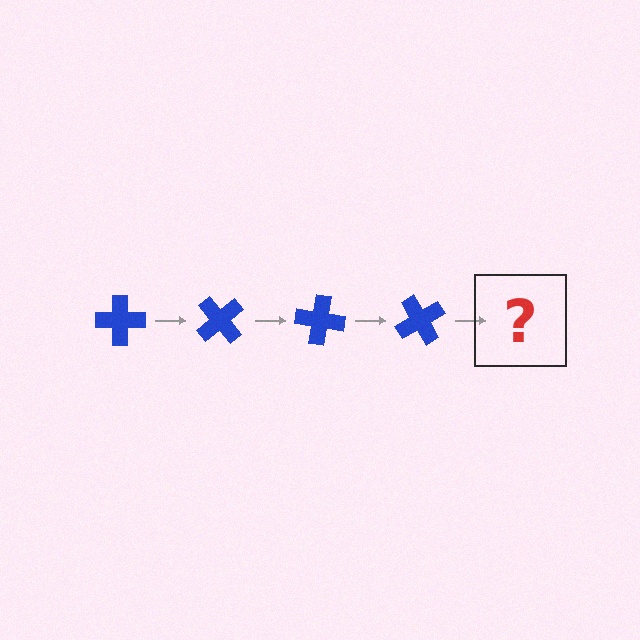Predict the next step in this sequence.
The next step is a blue cross rotated 200 degrees.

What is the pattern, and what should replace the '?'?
The pattern is that the cross rotates 50 degrees each step. The '?' should be a blue cross rotated 200 degrees.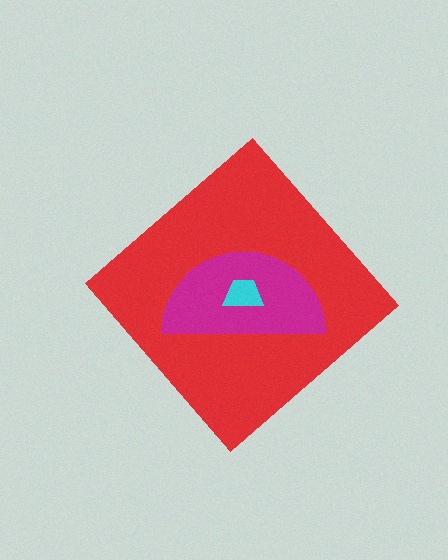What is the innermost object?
The cyan trapezoid.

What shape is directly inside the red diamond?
The magenta semicircle.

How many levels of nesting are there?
3.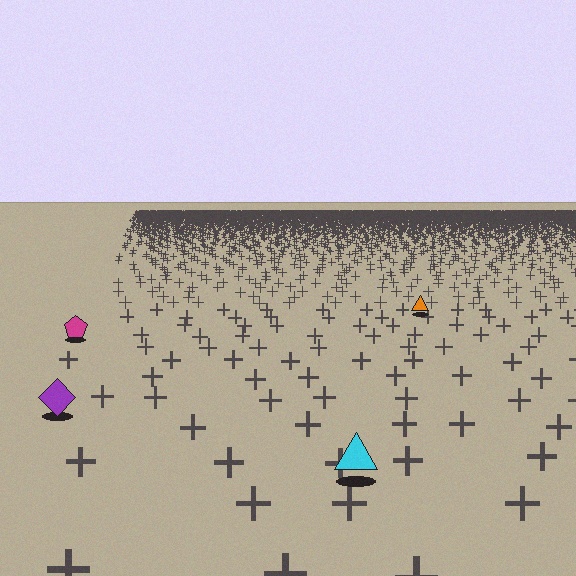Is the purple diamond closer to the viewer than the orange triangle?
Yes. The purple diamond is closer — you can tell from the texture gradient: the ground texture is coarser near it.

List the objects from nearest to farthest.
From nearest to farthest: the cyan triangle, the purple diamond, the magenta pentagon, the orange triangle.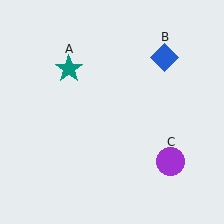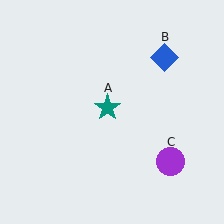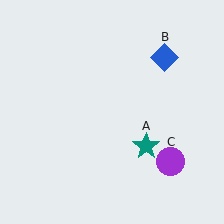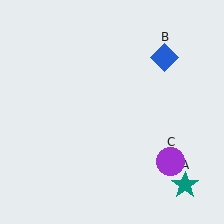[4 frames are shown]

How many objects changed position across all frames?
1 object changed position: teal star (object A).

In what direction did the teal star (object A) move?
The teal star (object A) moved down and to the right.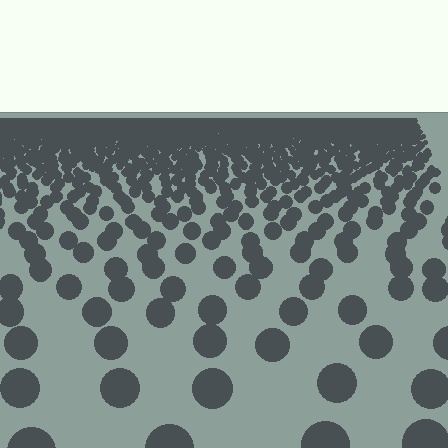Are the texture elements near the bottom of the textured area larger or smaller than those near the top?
Larger. Near the bottom, elements are closer to the viewer and appear at a bigger on-screen size.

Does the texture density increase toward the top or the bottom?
Density increases toward the top.